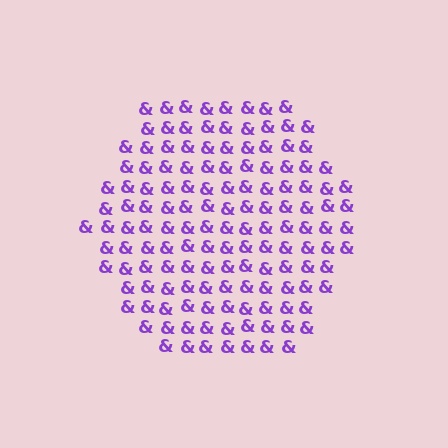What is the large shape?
The large shape is a hexagon.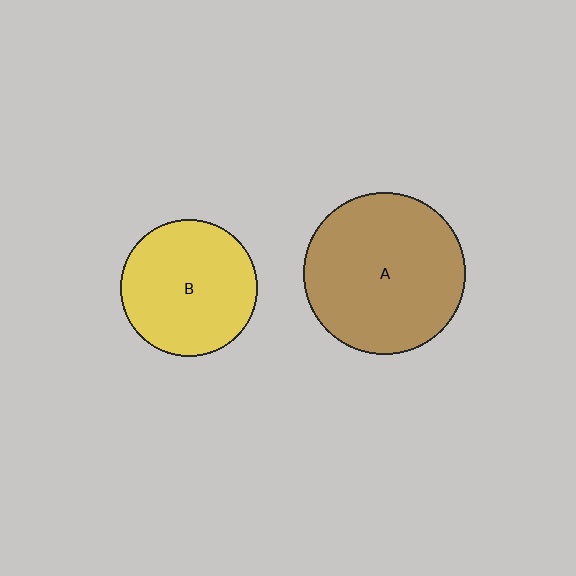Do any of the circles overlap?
No, none of the circles overlap.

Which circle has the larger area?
Circle A (brown).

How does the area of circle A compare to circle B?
Approximately 1.4 times.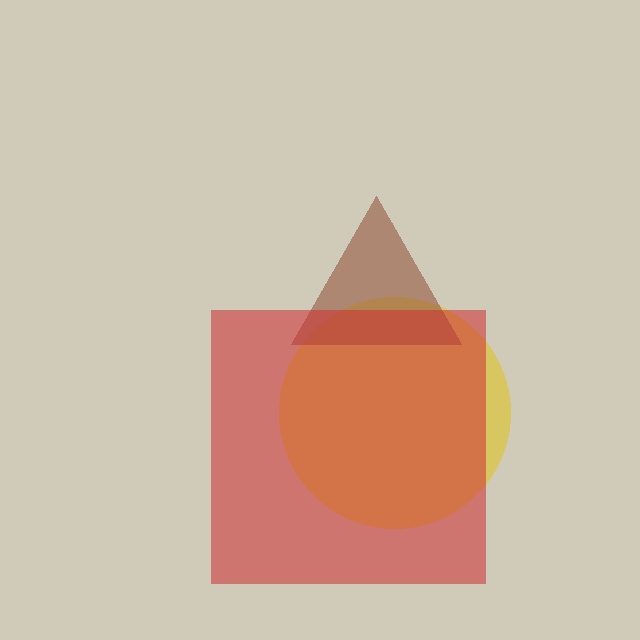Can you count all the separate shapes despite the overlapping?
Yes, there are 3 separate shapes.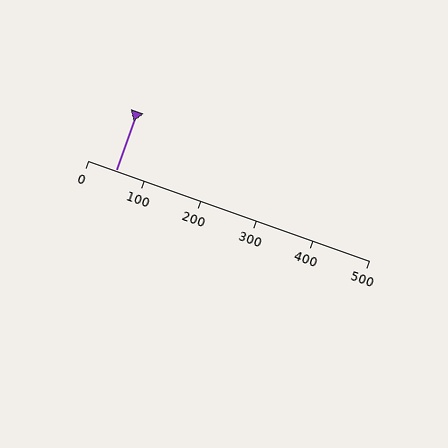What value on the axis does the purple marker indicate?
The marker indicates approximately 50.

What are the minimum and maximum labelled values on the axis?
The axis runs from 0 to 500.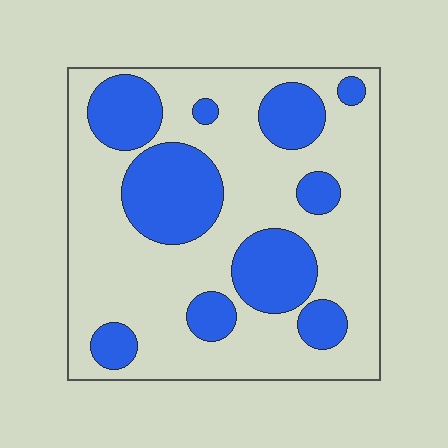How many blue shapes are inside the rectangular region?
10.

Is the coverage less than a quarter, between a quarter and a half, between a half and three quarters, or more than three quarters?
Between a quarter and a half.